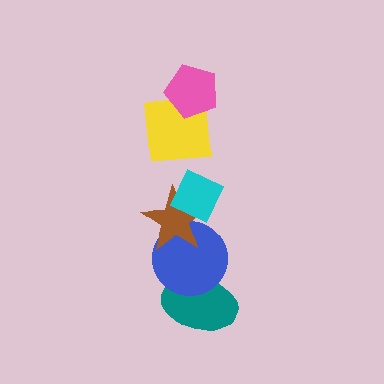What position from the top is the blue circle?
The blue circle is 5th from the top.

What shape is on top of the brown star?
The cyan diamond is on top of the brown star.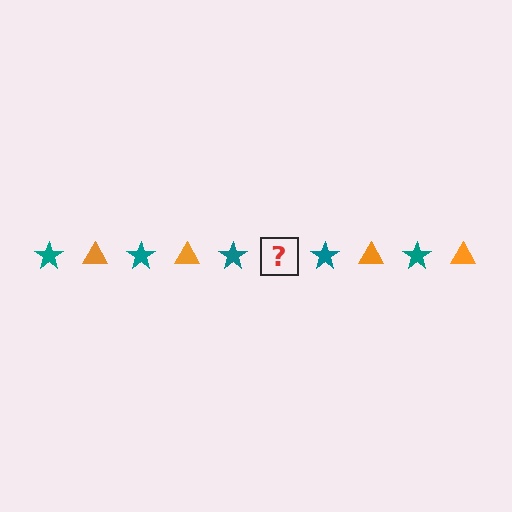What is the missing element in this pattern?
The missing element is an orange triangle.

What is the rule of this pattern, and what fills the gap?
The rule is that the pattern alternates between teal star and orange triangle. The gap should be filled with an orange triangle.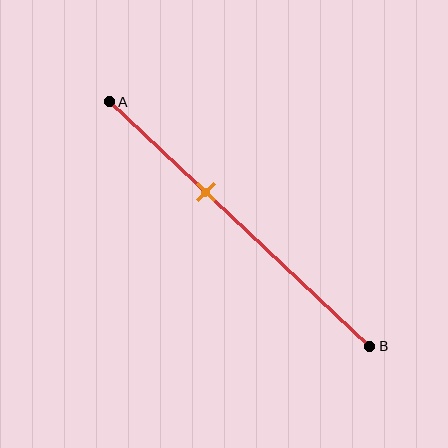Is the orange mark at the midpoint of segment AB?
No, the mark is at about 35% from A, not at the 50% midpoint.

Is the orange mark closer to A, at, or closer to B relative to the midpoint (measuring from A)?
The orange mark is closer to point A than the midpoint of segment AB.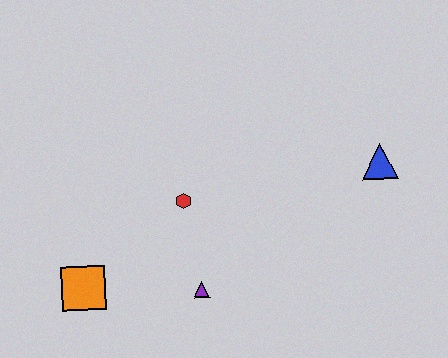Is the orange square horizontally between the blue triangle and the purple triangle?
No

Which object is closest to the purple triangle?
The red hexagon is closest to the purple triangle.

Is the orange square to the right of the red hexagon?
No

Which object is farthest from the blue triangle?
The orange square is farthest from the blue triangle.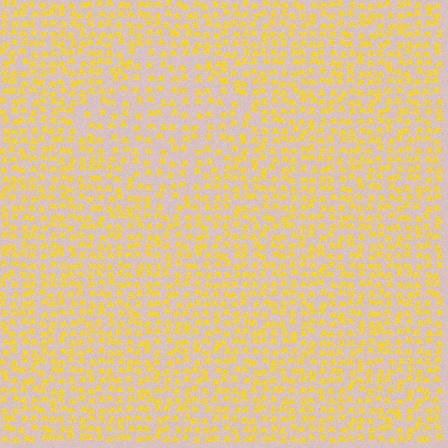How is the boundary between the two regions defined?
The boundary is defined by a change in element density (approximately 1.5x ratio). All elements are the same color, size, and shape.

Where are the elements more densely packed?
The elements are more densely packed outside the diamond boundary.